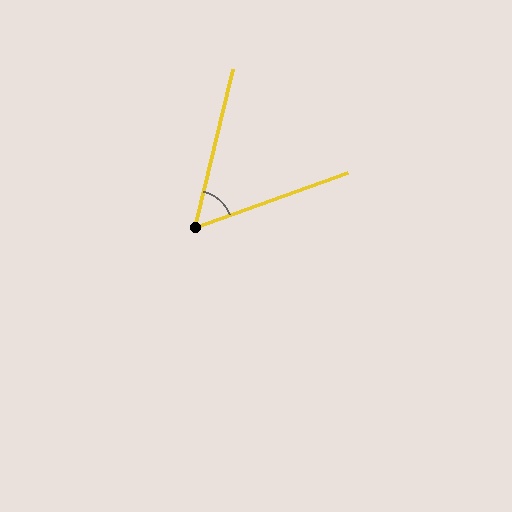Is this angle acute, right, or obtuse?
It is acute.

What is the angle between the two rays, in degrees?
Approximately 57 degrees.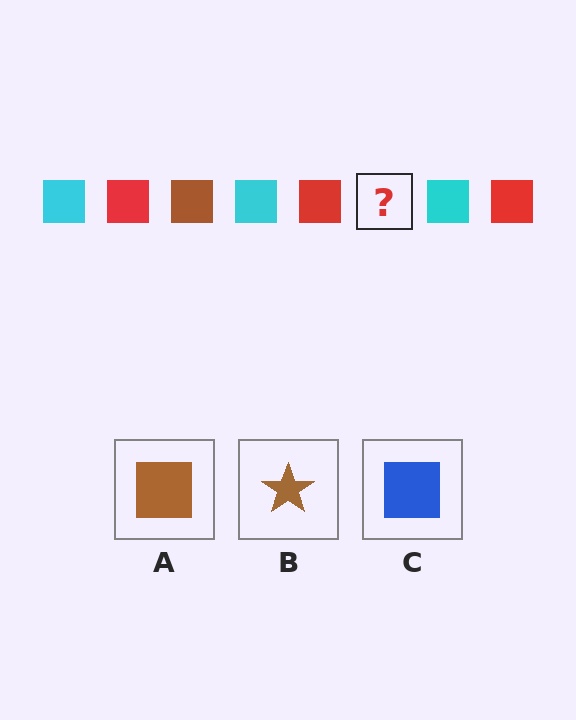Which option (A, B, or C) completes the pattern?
A.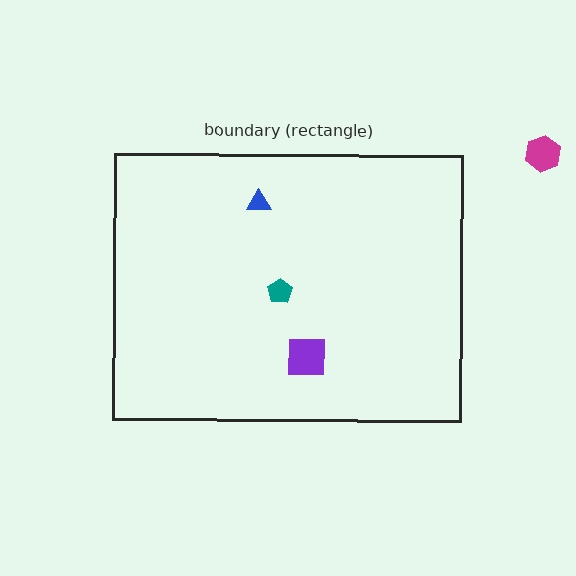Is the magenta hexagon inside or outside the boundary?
Outside.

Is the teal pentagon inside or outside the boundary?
Inside.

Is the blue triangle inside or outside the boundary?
Inside.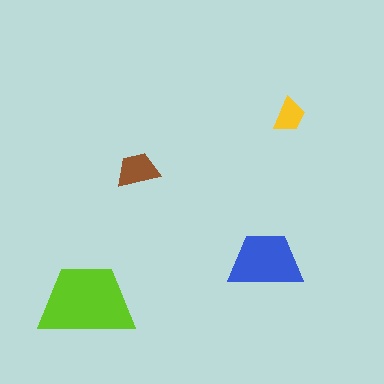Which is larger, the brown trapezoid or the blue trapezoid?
The blue one.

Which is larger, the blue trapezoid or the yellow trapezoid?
The blue one.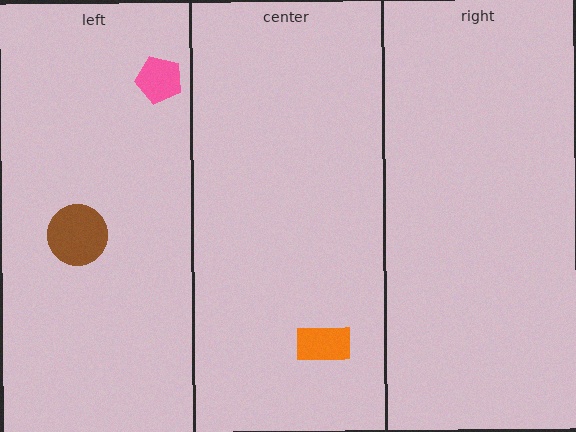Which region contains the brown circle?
The left region.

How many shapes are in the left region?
2.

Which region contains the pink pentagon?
The left region.